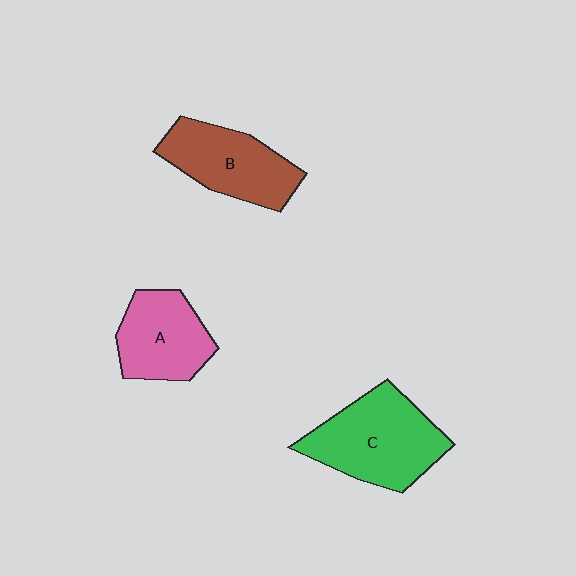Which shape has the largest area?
Shape C (green).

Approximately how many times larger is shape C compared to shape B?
Approximately 1.2 times.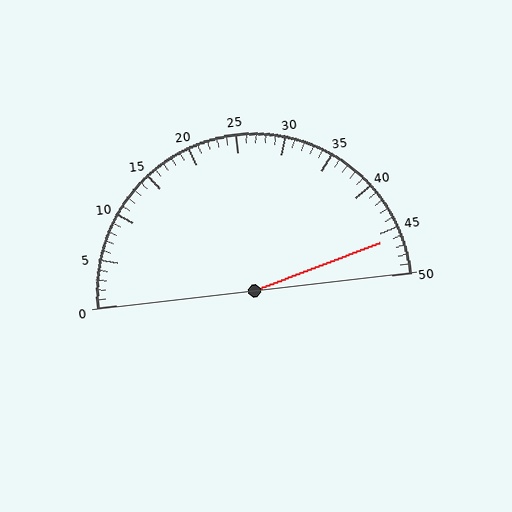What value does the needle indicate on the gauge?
The needle indicates approximately 46.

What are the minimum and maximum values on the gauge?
The gauge ranges from 0 to 50.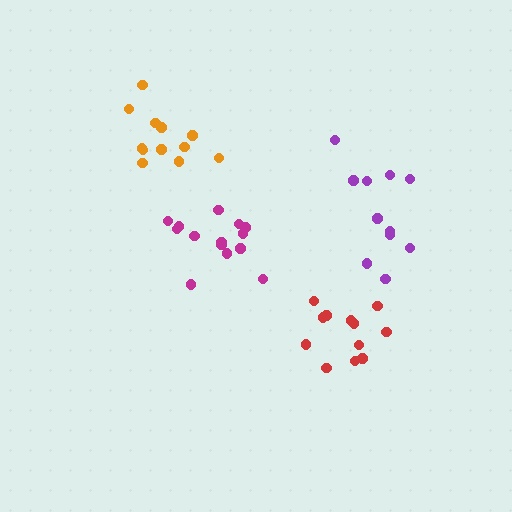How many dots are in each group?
Group 1: 11 dots, Group 2: 14 dots, Group 3: 12 dots, Group 4: 13 dots (50 total).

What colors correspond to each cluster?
The clusters are colored: purple, magenta, red, orange.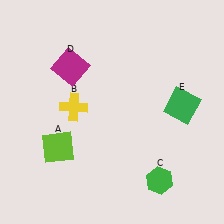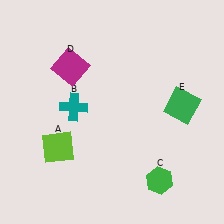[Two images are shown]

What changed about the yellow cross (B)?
In Image 1, B is yellow. In Image 2, it changed to teal.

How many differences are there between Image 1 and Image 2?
There is 1 difference between the two images.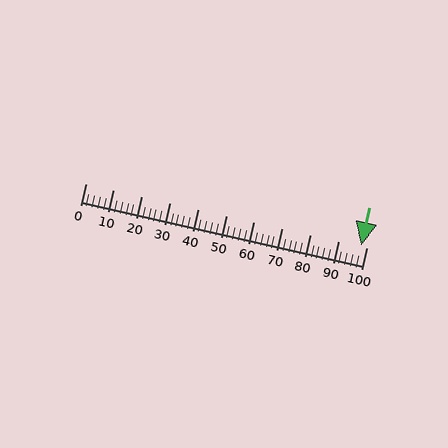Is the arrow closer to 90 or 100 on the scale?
The arrow is closer to 100.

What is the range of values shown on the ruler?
The ruler shows values from 0 to 100.